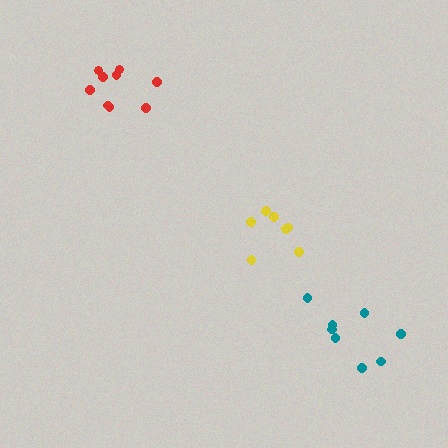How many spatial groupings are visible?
There are 3 spatial groupings.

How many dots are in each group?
Group 1: 7 dots, Group 2: 8 dots, Group 3: 9 dots (24 total).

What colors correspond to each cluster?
The clusters are colored: yellow, teal, red.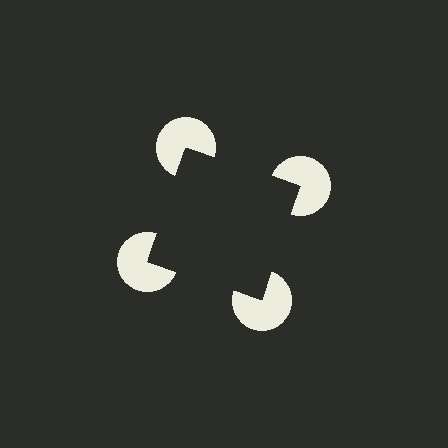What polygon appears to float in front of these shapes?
An illusory square — its edges are inferred from the aligned wedge cuts in the pac-man discs, not physically drawn.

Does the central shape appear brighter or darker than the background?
It typically appears slightly darker than the background, even though no actual brightness change is drawn.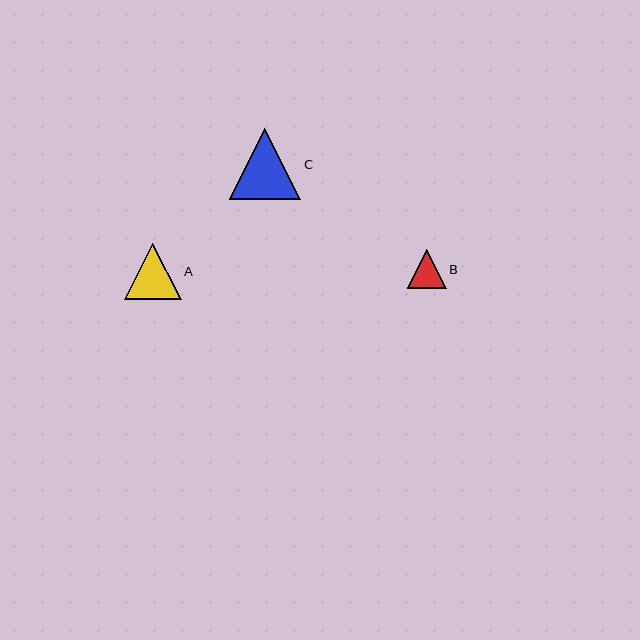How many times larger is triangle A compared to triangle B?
Triangle A is approximately 1.5 times the size of triangle B.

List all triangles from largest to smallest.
From largest to smallest: C, A, B.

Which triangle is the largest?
Triangle C is the largest with a size of approximately 72 pixels.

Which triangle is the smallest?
Triangle B is the smallest with a size of approximately 39 pixels.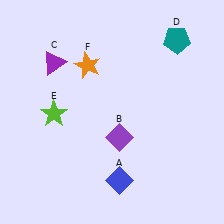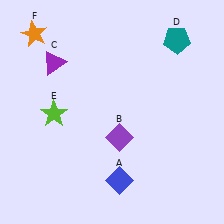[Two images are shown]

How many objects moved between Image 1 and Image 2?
1 object moved between the two images.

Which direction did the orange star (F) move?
The orange star (F) moved left.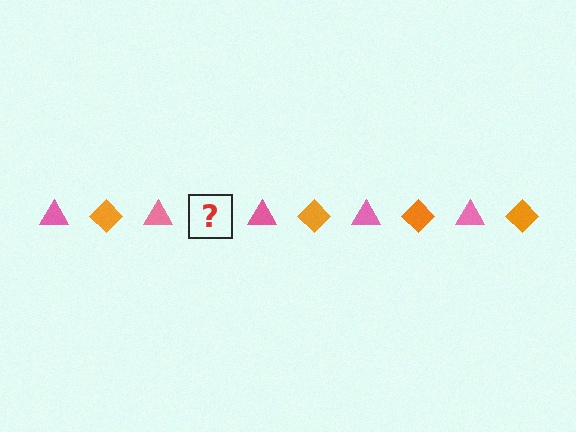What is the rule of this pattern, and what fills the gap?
The rule is that the pattern alternates between pink triangle and orange diamond. The gap should be filled with an orange diamond.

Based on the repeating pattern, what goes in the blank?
The blank should be an orange diamond.